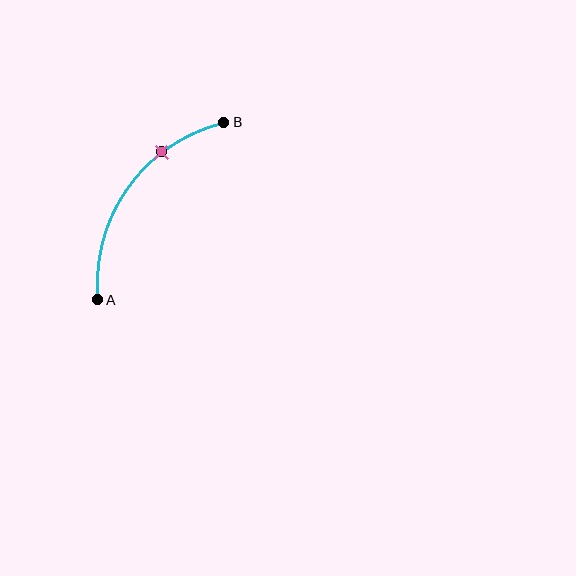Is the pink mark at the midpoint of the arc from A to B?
No. The pink mark lies on the arc but is closer to endpoint B. The arc midpoint would be at the point on the curve equidistant along the arc from both A and B.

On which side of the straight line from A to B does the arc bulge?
The arc bulges above and to the left of the straight line connecting A and B.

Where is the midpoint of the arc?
The arc midpoint is the point on the curve farthest from the straight line joining A and B. It sits above and to the left of that line.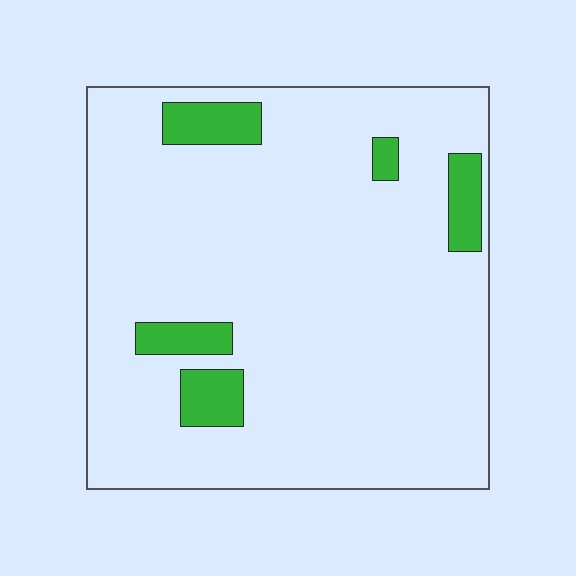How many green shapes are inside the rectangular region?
5.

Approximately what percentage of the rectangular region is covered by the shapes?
Approximately 10%.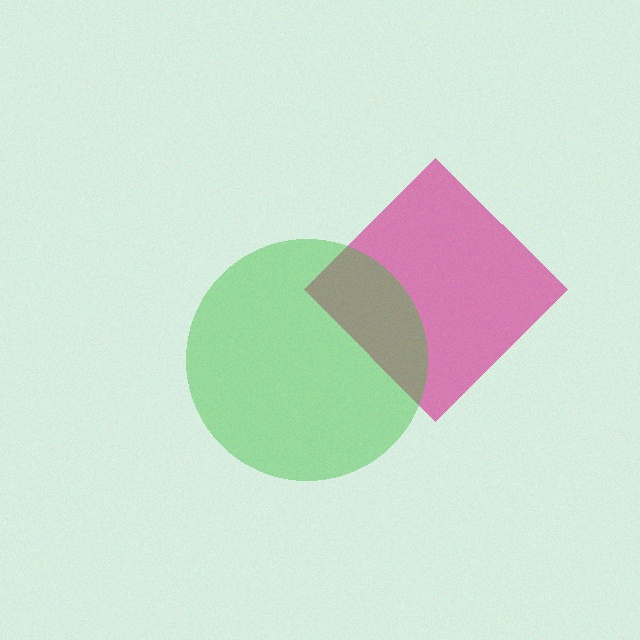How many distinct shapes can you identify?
There are 2 distinct shapes: a magenta diamond, a green circle.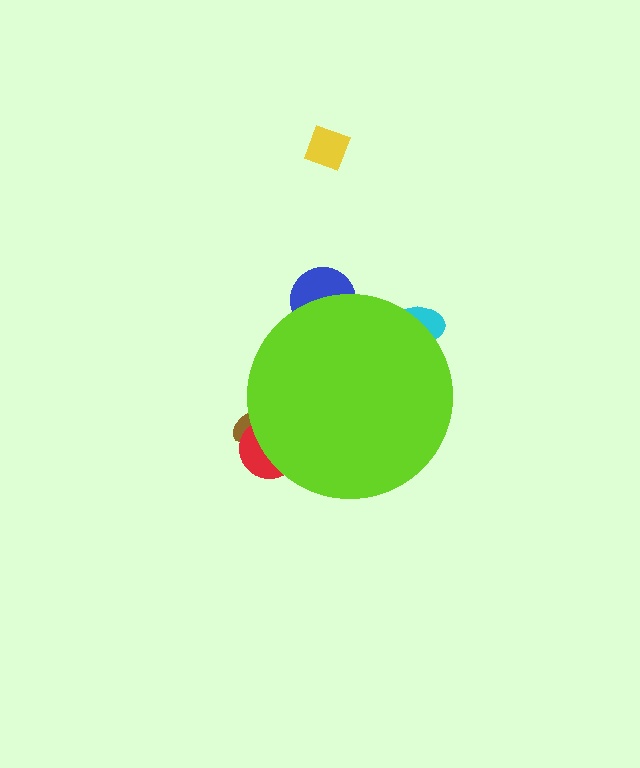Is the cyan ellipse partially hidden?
Yes, the cyan ellipse is partially hidden behind the lime circle.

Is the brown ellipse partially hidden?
Yes, the brown ellipse is partially hidden behind the lime circle.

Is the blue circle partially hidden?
Yes, the blue circle is partially hidden behind the lime circle.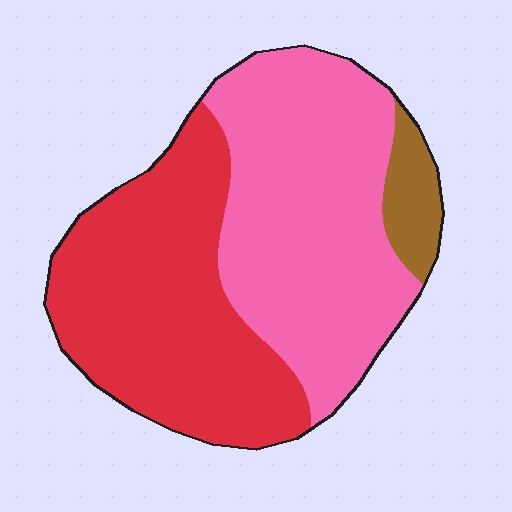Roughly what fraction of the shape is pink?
Pink covers 48% of the shape.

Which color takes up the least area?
Brown, at roughly 5%.